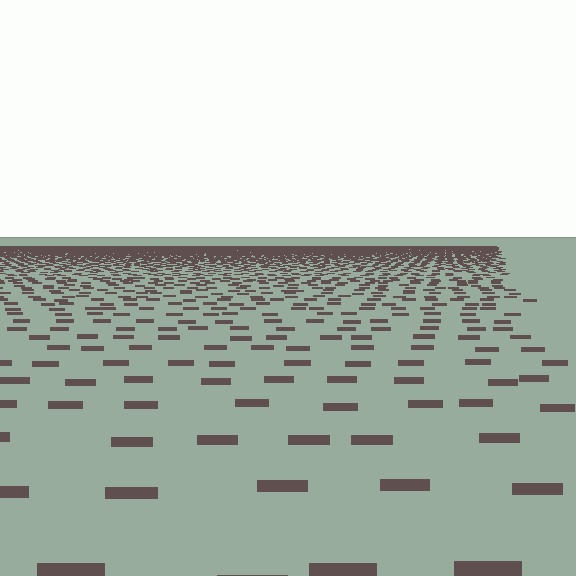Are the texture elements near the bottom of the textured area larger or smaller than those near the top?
Larger. Near the bottom, elements are closer to the viewer and appear at a bigger on-screen size.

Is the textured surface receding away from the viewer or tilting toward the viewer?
The surface is receding away from the viewer. Texture elements get smaller and denser toward the top.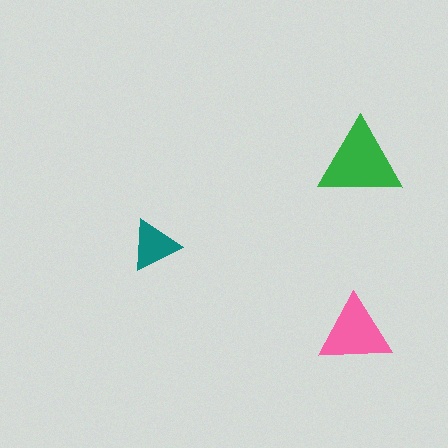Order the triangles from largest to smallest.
the green one, the pink one, the teal one.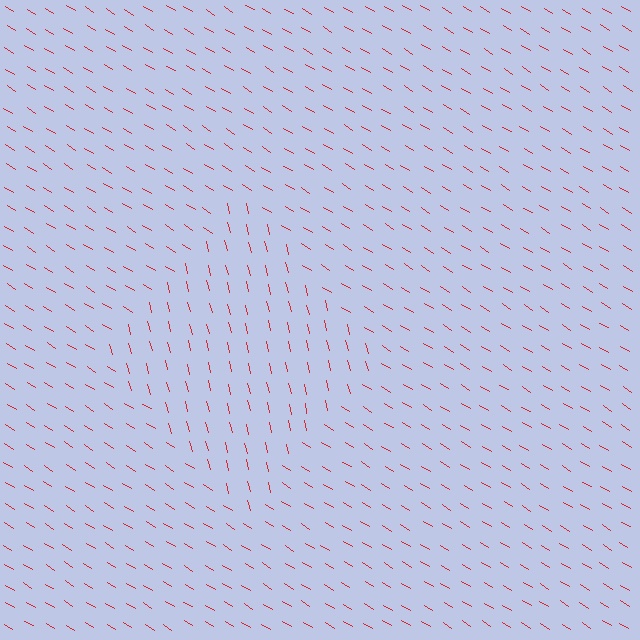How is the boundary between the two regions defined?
The boundary is defined purely by a change in line orientation (approximately 45 degrees difference). All lines are the same color and thickness.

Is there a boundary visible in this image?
Yes, there is a texture boundary formed by a change in line orientation.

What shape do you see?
I see a diamond.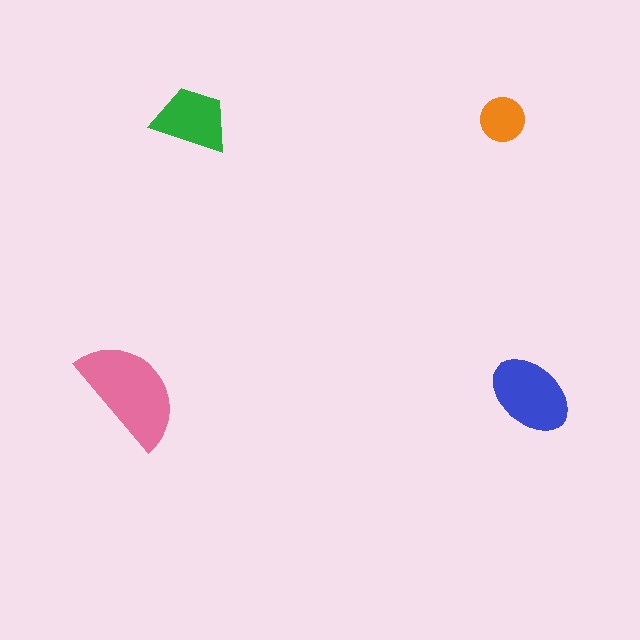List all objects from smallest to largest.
The orange circle, the green trapezoid, the blue ellipse, the pink semicircle.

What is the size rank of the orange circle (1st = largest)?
4th.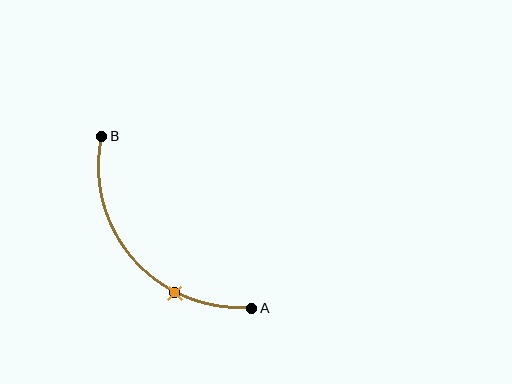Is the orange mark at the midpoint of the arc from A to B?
No. The orange mark lies on the arc but is closer to endpoint A. The arc midpoint would be at the point on the curve equidistant along the arc from both A and B.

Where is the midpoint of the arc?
The arc midpoint is the point on the curve farthest from the straight line joining A and B. It sits below and to the left of that line.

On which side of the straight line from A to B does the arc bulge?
The arc bulges below and to the left of the straight line connecting A and B.